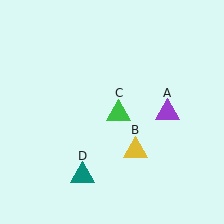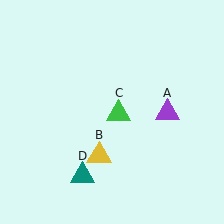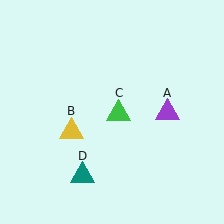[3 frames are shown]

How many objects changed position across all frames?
1 object changed position: yellow triangle (object B).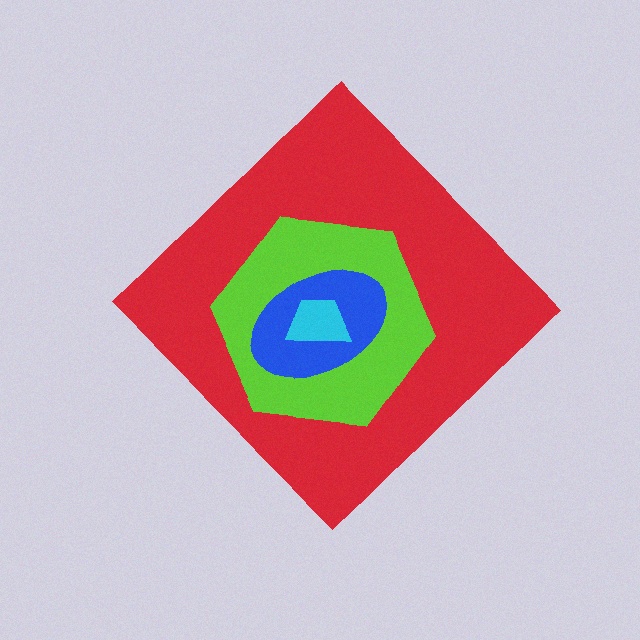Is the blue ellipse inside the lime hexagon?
Yes.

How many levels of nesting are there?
4.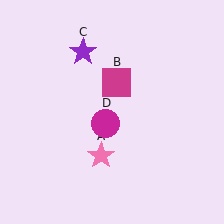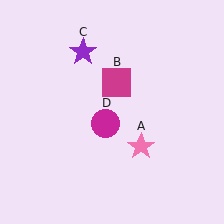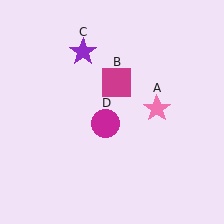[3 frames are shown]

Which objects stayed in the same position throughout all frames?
Magenta square (object B) and purple star (object C) and magenta circle (object D) remained stationary.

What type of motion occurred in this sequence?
The pink star (object A) rotated counterclockwise around the center of the scene.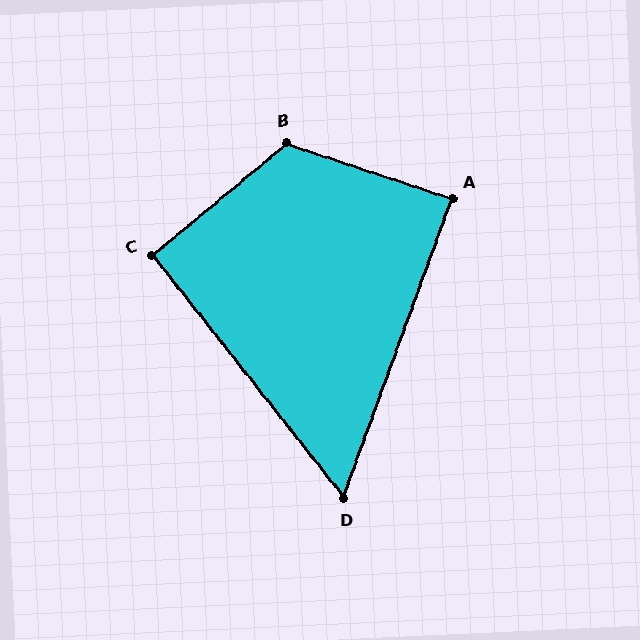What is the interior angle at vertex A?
Approximately 88 degrees (approximately right).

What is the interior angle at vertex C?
Approximately 92 degrees (approximately right).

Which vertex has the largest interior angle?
B, at approximately 122 degrees.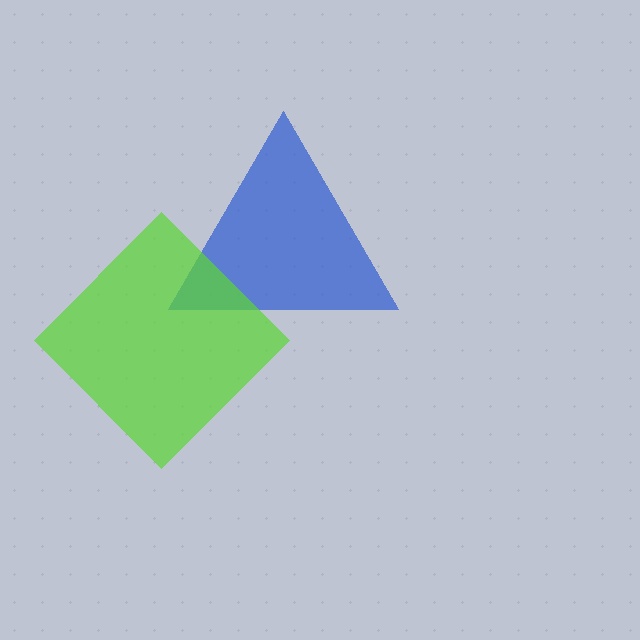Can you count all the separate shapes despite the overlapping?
Yes, there are 2 separate shapes.